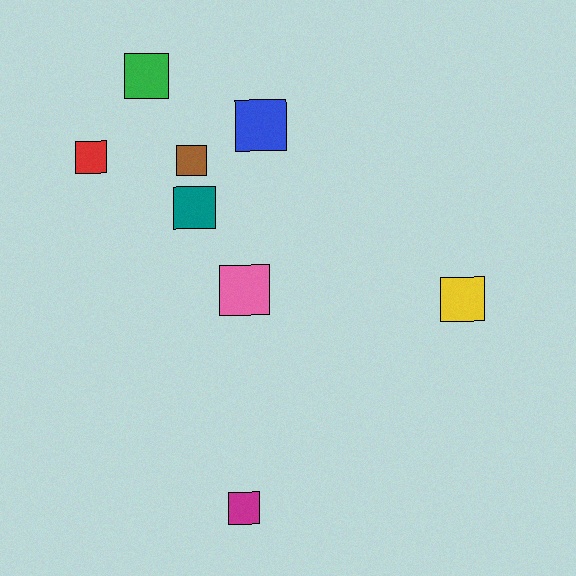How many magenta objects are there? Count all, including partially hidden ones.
There is 1 magenta object.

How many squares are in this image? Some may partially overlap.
There are 8 squares.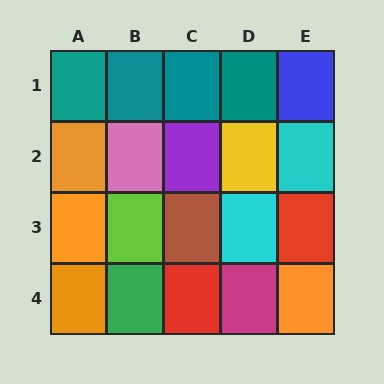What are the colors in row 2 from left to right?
Orange, pink, purple, yellow, cyan.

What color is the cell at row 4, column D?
Magenta.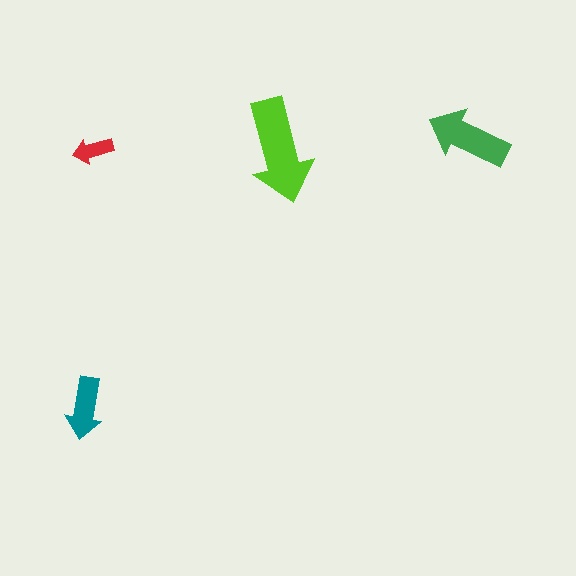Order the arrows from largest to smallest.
the lime one, the green one, the teal one, the red one.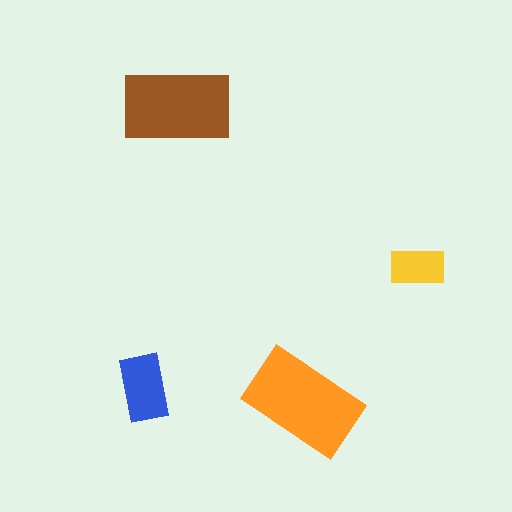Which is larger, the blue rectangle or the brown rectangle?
The brown one.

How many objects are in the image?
There are 4 objects in the image.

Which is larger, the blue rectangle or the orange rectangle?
The orange one.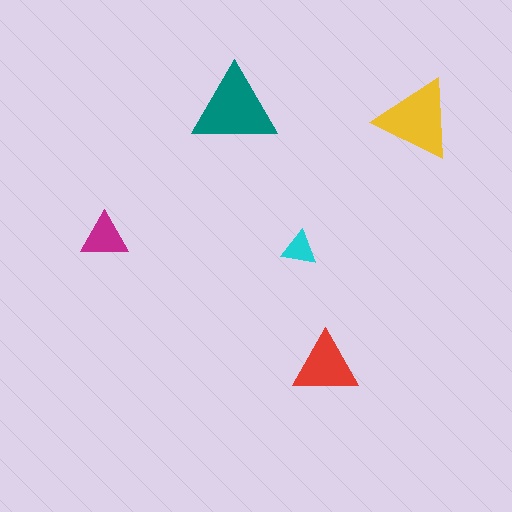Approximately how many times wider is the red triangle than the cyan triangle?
About 2 times wider.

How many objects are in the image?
There are 5 objects in the image.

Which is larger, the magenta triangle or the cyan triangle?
The magenta one.